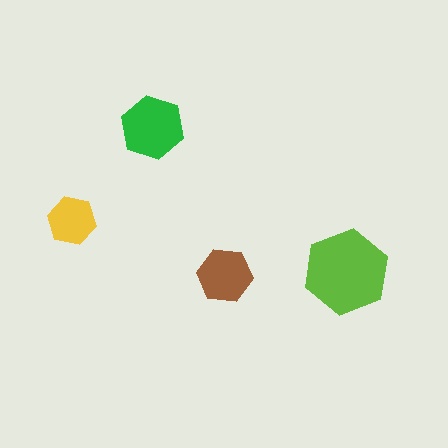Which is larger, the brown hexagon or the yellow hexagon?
The brown one.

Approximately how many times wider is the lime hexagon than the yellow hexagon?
About 1.5 times wider.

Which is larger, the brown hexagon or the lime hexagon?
The lime one.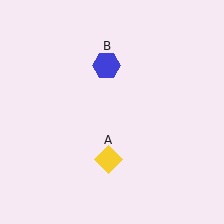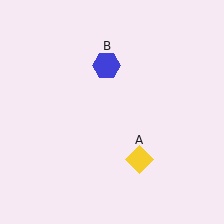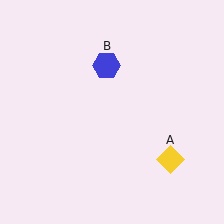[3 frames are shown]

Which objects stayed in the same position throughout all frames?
Blue hexagon (object B) remained stationary.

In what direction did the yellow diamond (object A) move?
The yellow diamond (object A) moved right.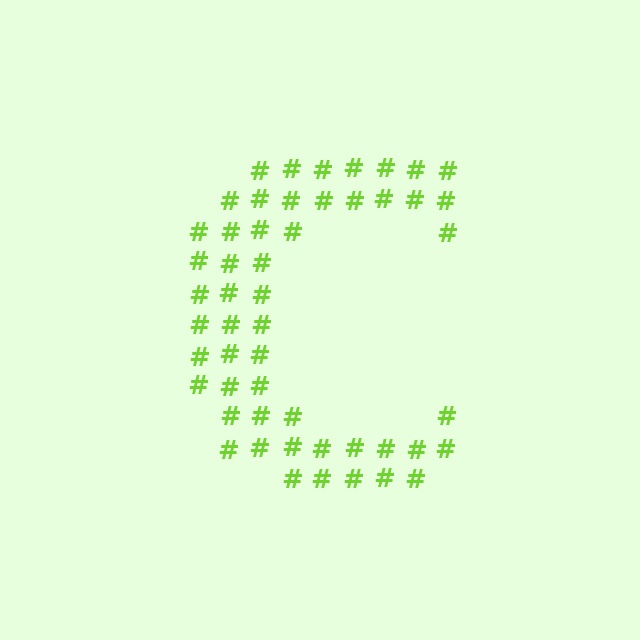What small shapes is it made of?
It is made of small hash symbols.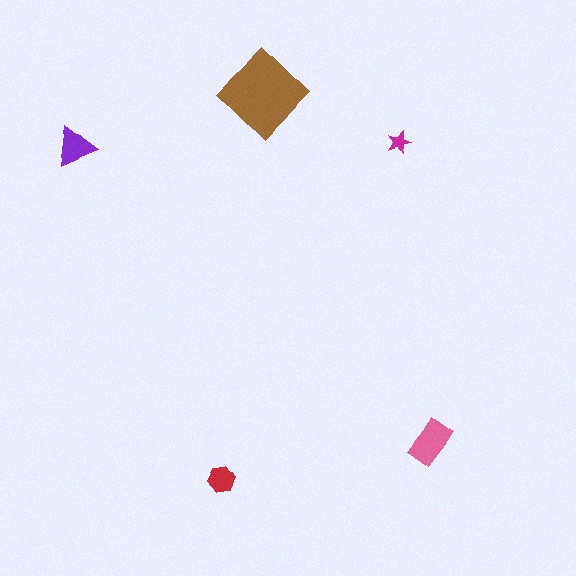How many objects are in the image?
There are 5 objects in the image.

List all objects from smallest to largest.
The magenta star, the red hexagon, the purple triangle, the pink rectangle, the brown diamond.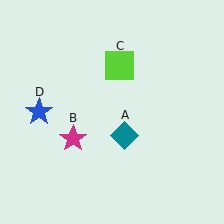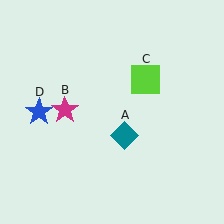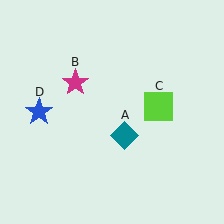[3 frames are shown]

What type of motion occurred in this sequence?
The magenta star (object B), lime square (object C) rotated clockwise around the center of the scene.